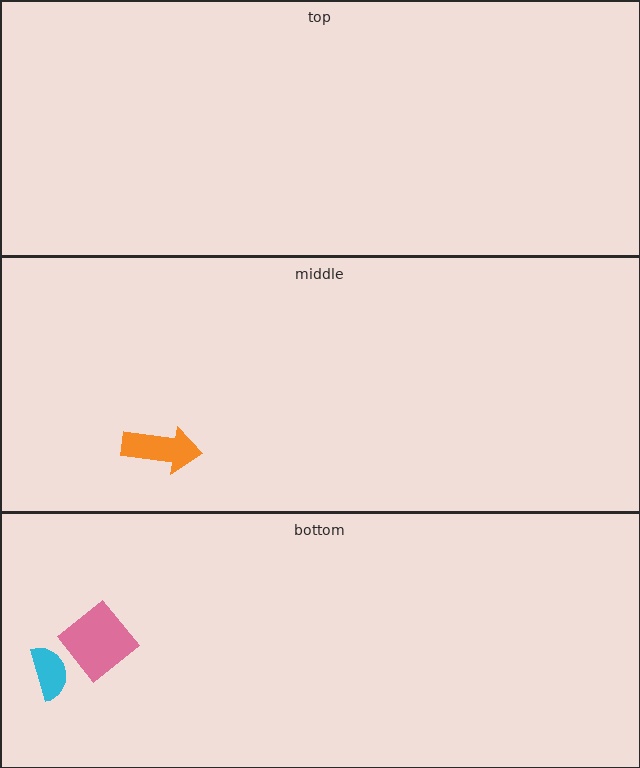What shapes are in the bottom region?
The pink diamond, the cyan semicircle.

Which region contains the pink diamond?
The bottom region.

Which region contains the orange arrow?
The middle region.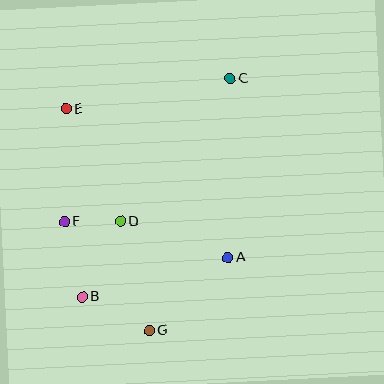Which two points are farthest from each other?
Points C and G are farthest from each other.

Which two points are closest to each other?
Points D and F are closest to each other.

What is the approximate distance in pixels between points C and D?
The distance between C and D is approximately 180 pixels.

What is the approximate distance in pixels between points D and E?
The distance between D and E is approximately 125 pixels.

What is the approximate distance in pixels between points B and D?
The distance between B and D is approximately 85 pixels.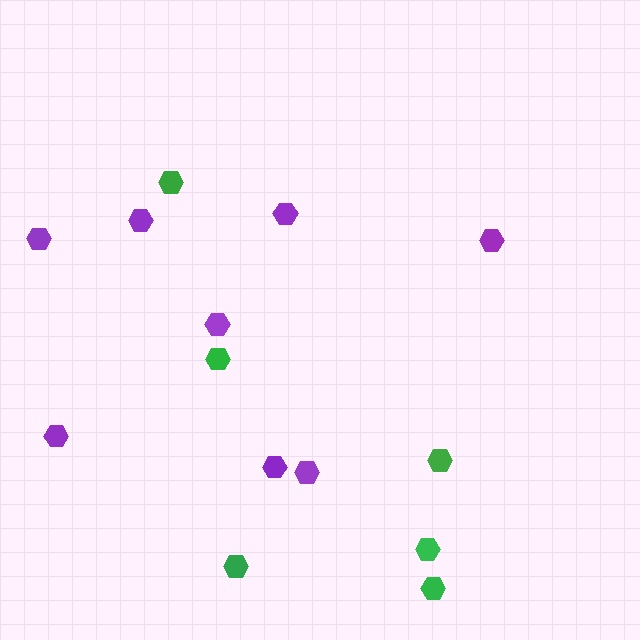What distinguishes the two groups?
There are 2 groups: one group of purple hexagons (8) and one group of green hexagons (6).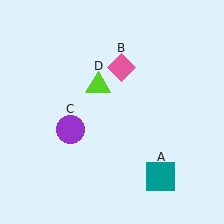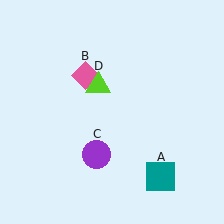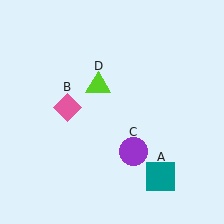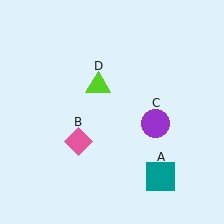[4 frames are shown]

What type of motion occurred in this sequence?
The pink diamond (object B), purple circle (object C) rotated counterclockwise around the center of the scene.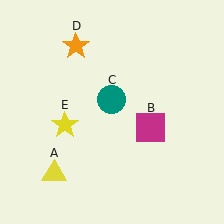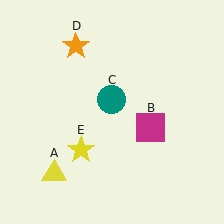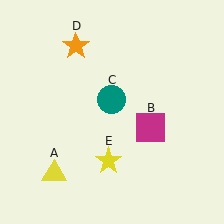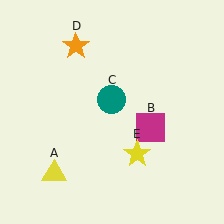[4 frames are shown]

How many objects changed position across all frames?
1 object changed position: yellow star (object E).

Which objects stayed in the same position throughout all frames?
Yellow triangle (object A) and magenta square (object B) and teal circle (object C) and orange star (object D) remained stationary.